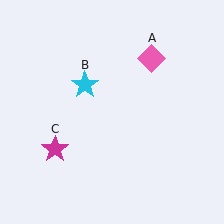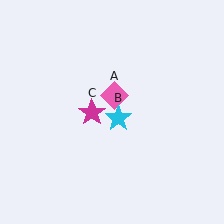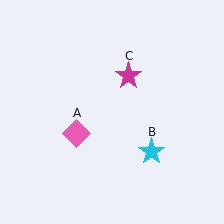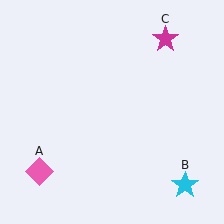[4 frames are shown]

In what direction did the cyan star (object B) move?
The cyan star (object B) moved down and to the right.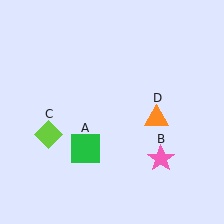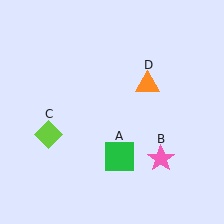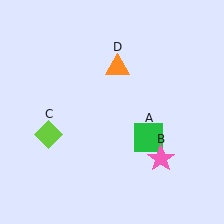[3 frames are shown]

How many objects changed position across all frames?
2 objects changed position: green square (object A), orange triangle (object D).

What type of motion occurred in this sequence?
The green square (object A), orange triangle (object D) rotated counterclockwise around the center of the scene.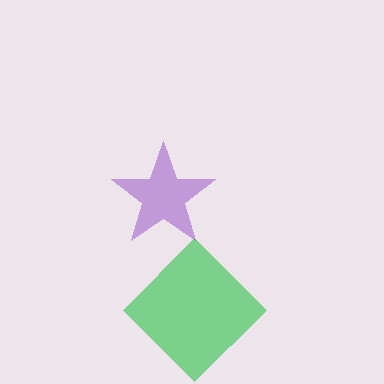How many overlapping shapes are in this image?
There are 2 overlapping shapes in the image.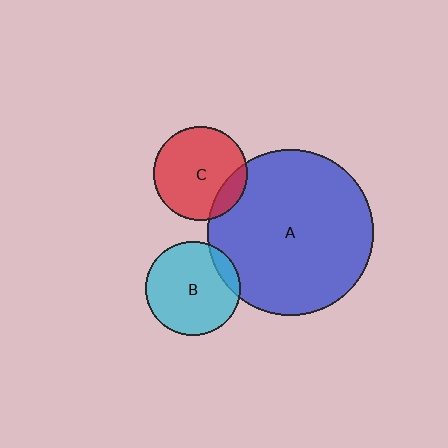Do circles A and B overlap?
Yes.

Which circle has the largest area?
Circle A (blue).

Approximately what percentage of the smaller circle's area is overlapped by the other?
Approximately 10%.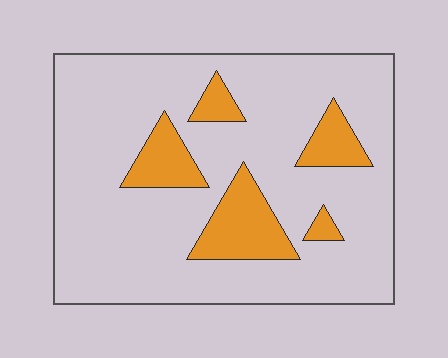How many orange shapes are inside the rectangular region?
5.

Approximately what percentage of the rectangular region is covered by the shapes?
Approximately 15%.